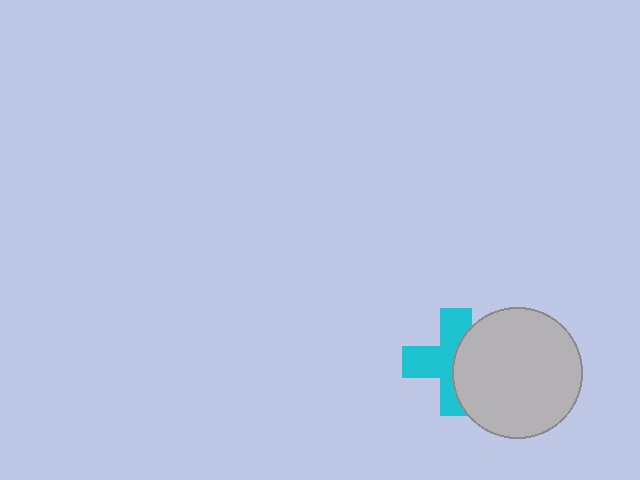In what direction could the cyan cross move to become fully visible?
The cyan cross could move left. That would shift it out from behind the light gray circle entirely.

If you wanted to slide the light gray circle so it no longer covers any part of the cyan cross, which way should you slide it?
Slide it right — that is the most direct way to separate the two shapes.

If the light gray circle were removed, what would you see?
You would see the complete cyan cross.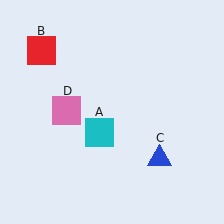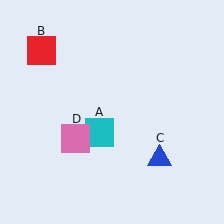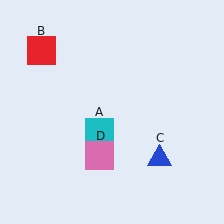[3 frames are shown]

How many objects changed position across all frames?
1 object changed position: pink square (object D).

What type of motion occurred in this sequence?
The pink square (object D) rotated counterclockwise around the center of the scene.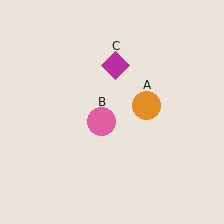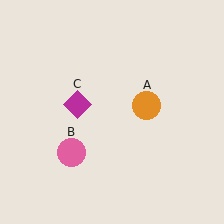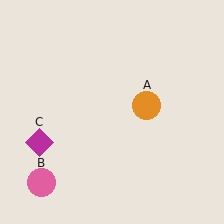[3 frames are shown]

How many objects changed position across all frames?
2 objects changed position: pink circle (object B), magenta diamond (object C).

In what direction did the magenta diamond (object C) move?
The magenta diamond (object C) moved down and to the left.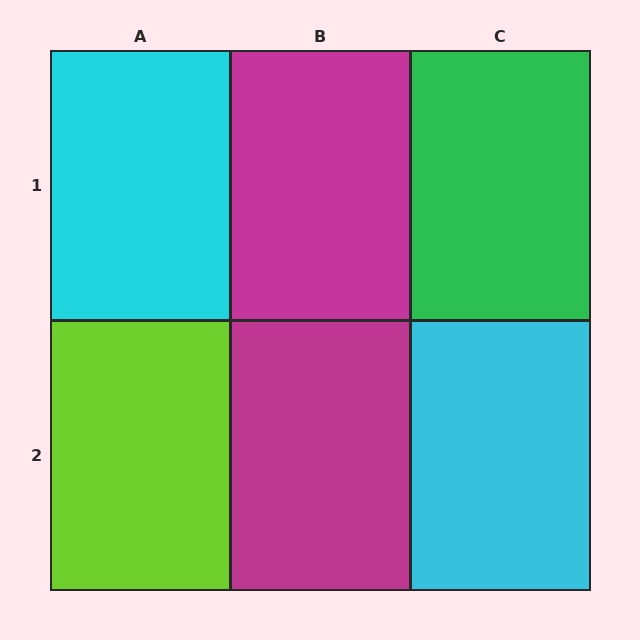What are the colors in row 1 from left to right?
Cyan, magenta, green.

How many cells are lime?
1 cell is lime.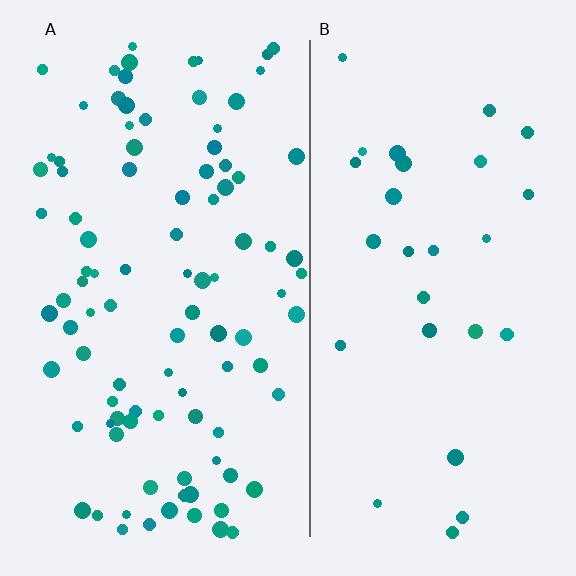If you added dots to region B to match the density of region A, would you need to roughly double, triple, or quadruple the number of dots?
Approximately triple.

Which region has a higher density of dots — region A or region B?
A (the left).